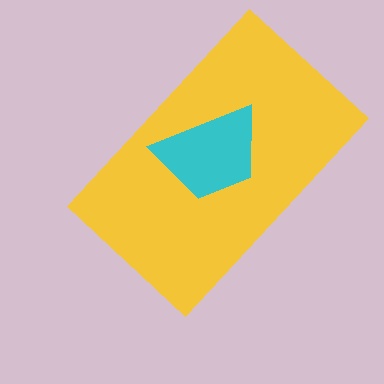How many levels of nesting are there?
2.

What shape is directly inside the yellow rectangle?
The cyan trapezoid.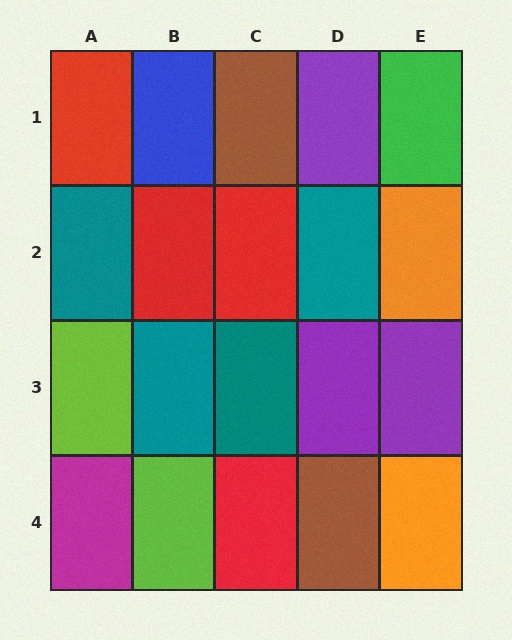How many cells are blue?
1 cell is blue.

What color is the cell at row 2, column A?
Teal.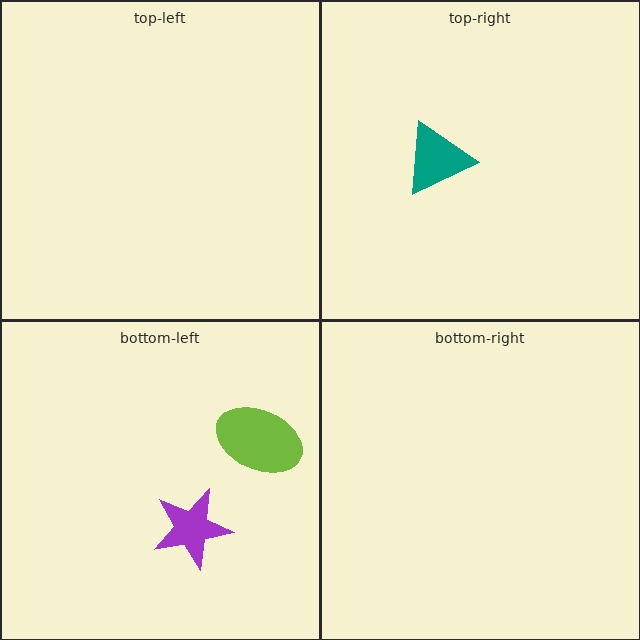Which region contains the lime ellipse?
The bottom-left region.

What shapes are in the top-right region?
The teal triangle.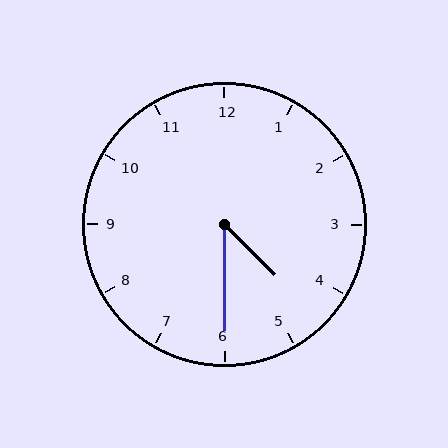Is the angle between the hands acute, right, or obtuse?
It is acute.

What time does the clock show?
4:30.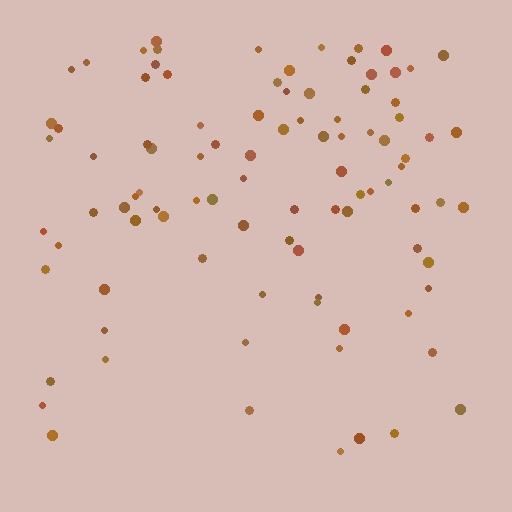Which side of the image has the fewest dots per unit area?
The bottom.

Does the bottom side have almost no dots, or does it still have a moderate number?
Still a moderate number, just noticeably fewer than the top.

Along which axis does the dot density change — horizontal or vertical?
Vertical.